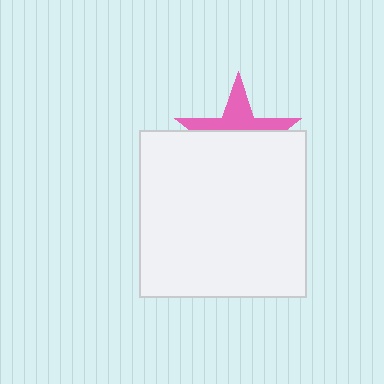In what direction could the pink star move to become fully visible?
The pink star could move up. That would shift it out from behind the white square entirely.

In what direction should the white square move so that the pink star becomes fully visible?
The white square should move down. That is the shortest direction to clear the overlap and leave the pink star fully visible.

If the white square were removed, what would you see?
You would see the complete pink star.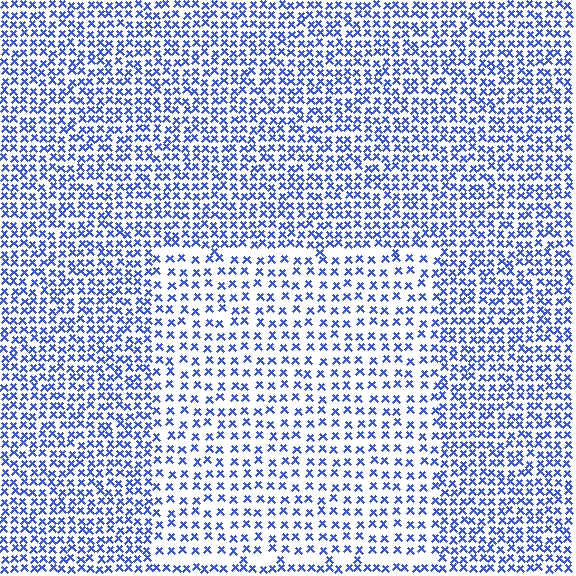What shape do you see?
I see a rectangle.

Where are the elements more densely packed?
The elements are more densely packed outside the rectangle boundary.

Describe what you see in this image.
The image contains small blue elements arranged at two different densities. A rectangle-shaped region is visible where the elements are less densely packed than the surrounding area.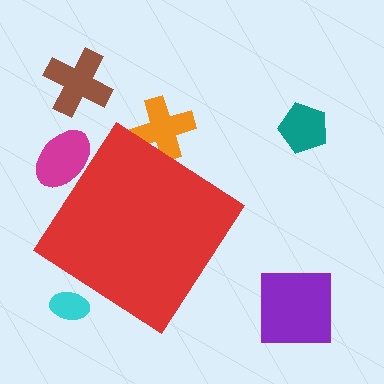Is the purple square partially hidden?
No, the purple square is fully visible.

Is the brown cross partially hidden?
No, the brown cross is fully visible.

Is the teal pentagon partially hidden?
No, the teal pentagon is fully visible.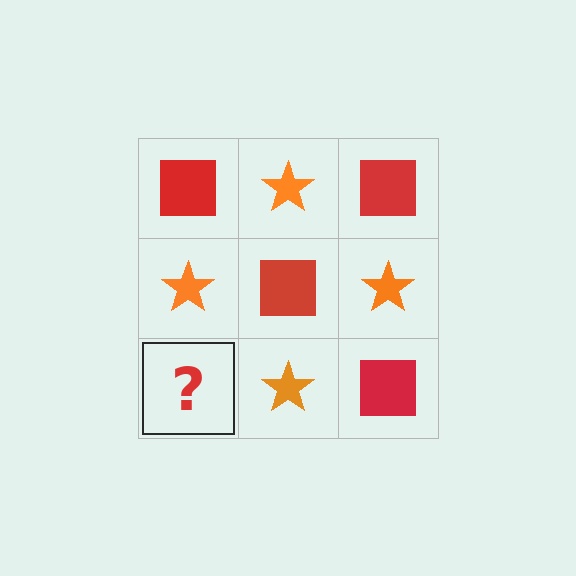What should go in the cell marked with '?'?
The missing cell should contain a red square.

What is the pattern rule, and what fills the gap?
The rule is that it alternates red square and orange star in a checkerboard pattern. The gap should be filled with a red square.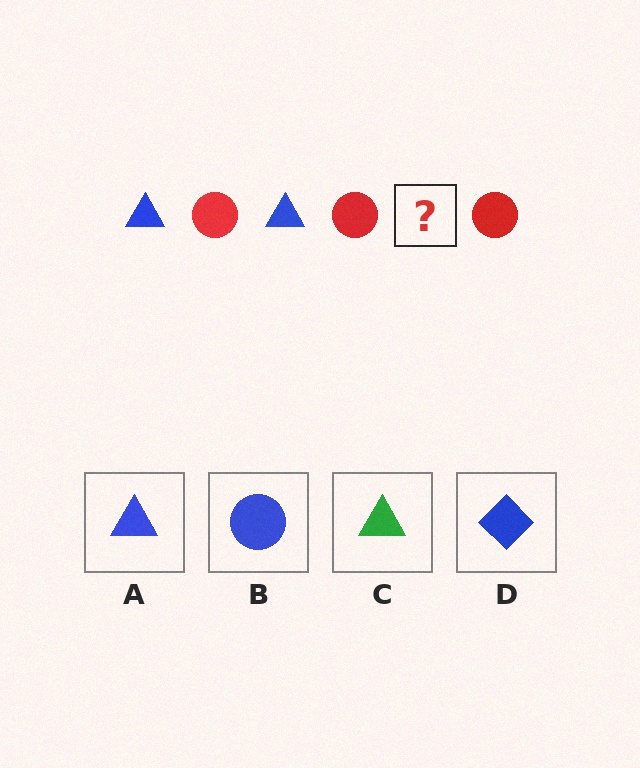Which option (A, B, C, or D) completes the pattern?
A.